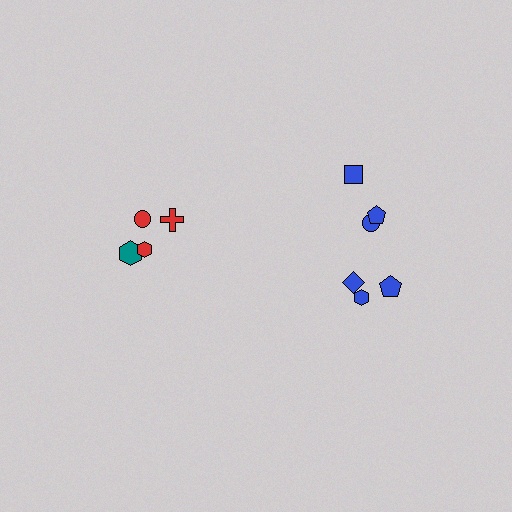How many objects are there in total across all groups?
There are 10 objects.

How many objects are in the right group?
There are 6 objects.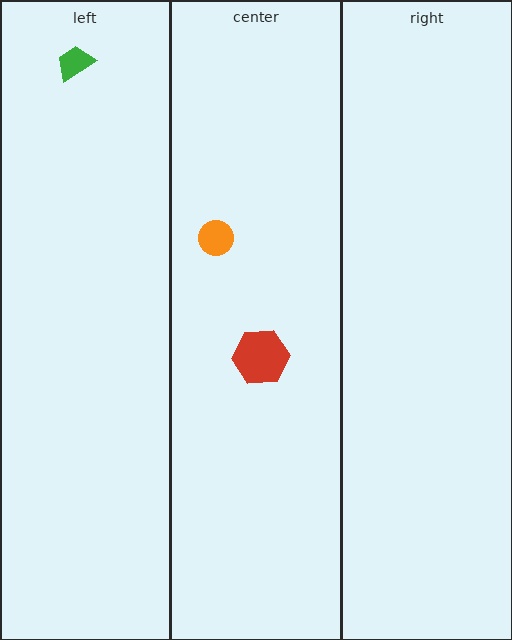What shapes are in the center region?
The red hexagon, the orange circle.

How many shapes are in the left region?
1.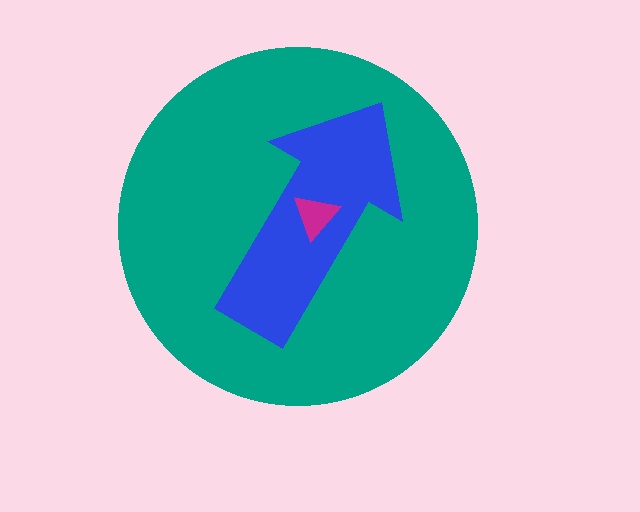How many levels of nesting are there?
3.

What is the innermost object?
The magenta triangle.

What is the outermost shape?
The teal circle.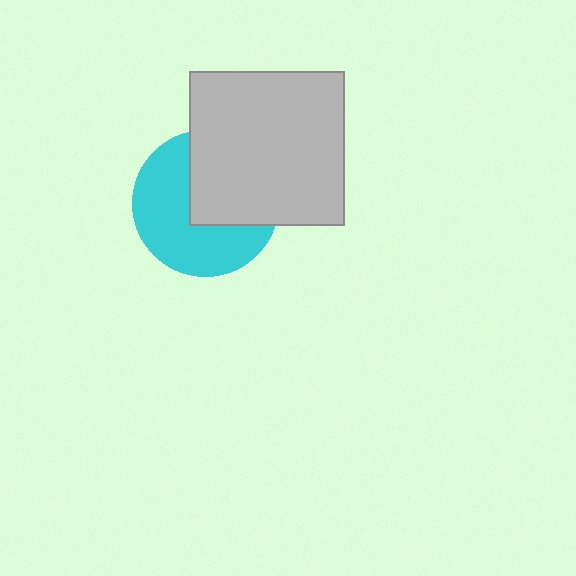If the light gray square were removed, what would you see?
You would see the complete cyan circle.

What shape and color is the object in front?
The object in front is a light gray square.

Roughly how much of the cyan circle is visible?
About half of it is visible (roughly 57%).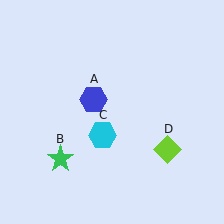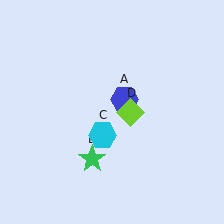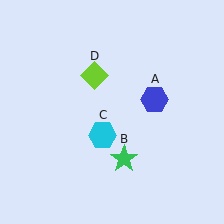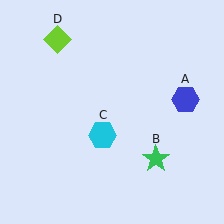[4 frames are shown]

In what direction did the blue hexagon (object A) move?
The blue hexagon (object A) moved right.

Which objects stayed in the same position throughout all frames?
Cyan hexagon (object C) remained stationary.